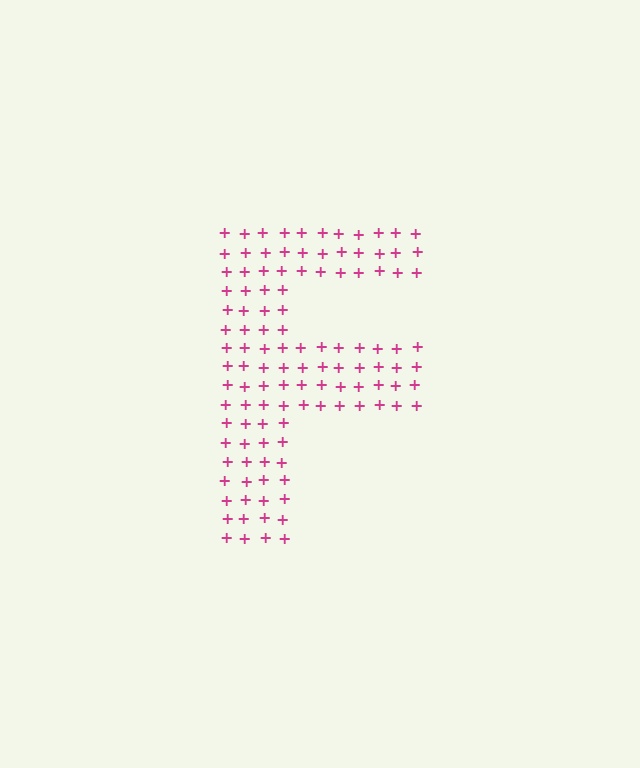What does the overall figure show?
The overall figure shows the letter F.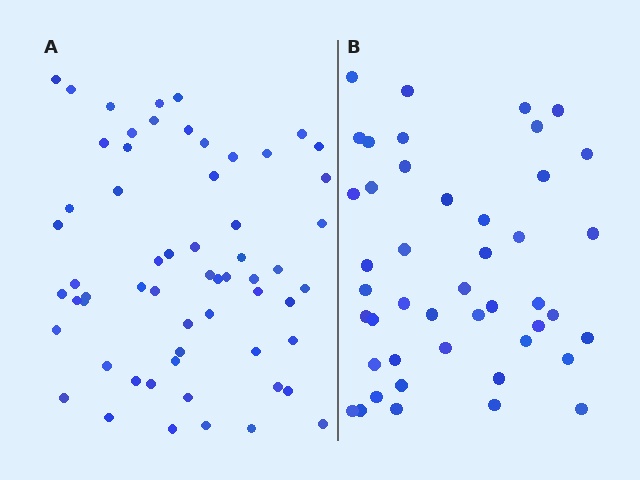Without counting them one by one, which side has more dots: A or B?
Region A (the left region) has more dots.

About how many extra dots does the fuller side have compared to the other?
Region A has approximately 15 more dots than region B.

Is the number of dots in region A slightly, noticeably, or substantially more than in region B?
Region A has noticeably more, but not dramatically so. The ratio is roughly 1.3 to 1.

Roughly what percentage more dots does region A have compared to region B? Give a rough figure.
About 35% more.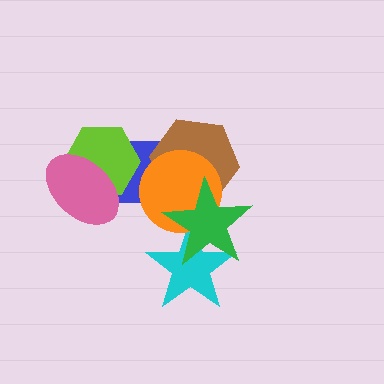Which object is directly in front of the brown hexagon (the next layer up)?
The orange circle is directly in front of the brown hexagon.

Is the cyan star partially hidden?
Yes, it is partially covered by another shape.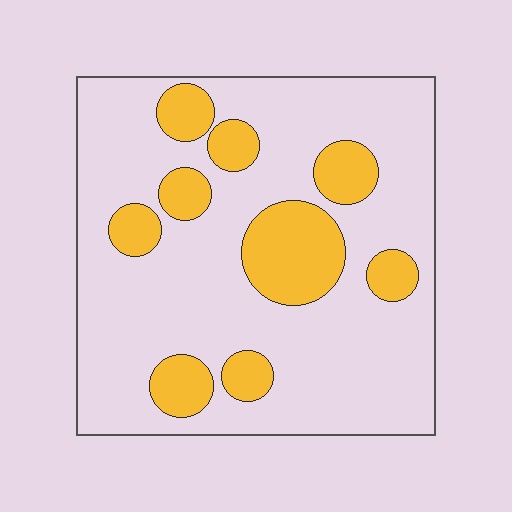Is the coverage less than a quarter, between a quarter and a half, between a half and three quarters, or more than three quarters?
Less than a quarter.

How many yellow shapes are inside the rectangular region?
9.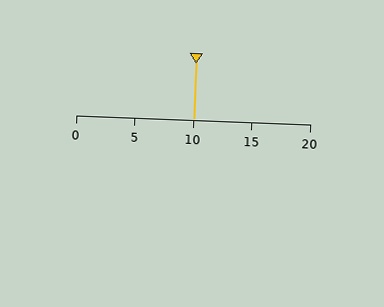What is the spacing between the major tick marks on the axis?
The major ticks are spaced 5 apart.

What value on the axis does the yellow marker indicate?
The marker indicates approximately 10.